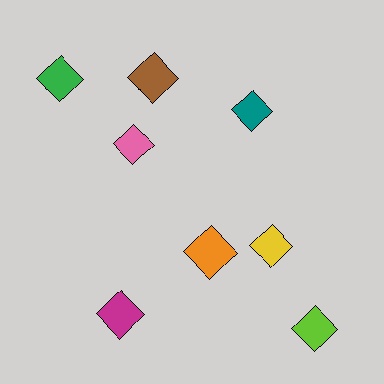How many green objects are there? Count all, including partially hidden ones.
There is 1 green object.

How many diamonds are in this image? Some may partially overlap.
There are 8 diamonds.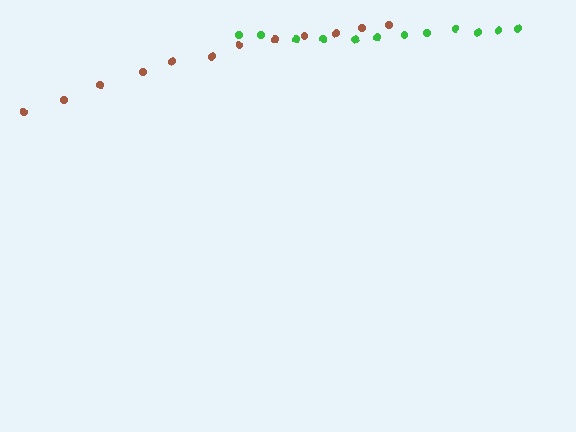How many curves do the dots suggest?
There are 2 distinct paths.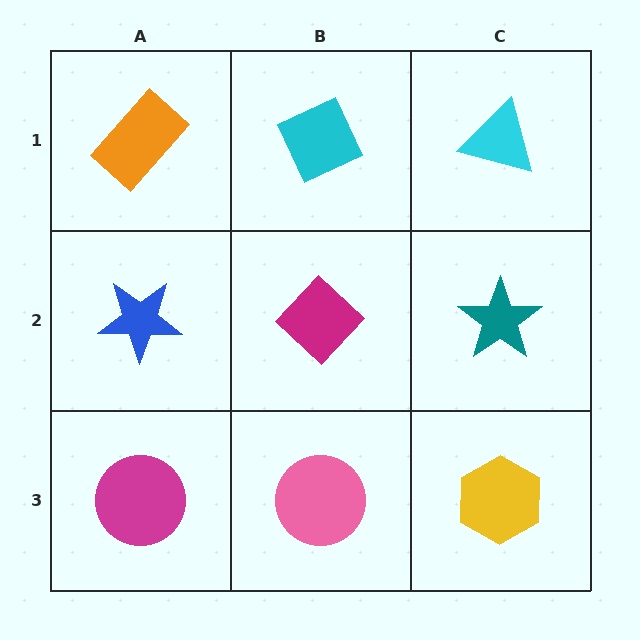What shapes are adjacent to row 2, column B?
A cyan diamond (row 1, column B), a pink circle (row 3, column B), a blue star (row 2, column A), a teal star (row 2, column C).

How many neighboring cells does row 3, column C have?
2.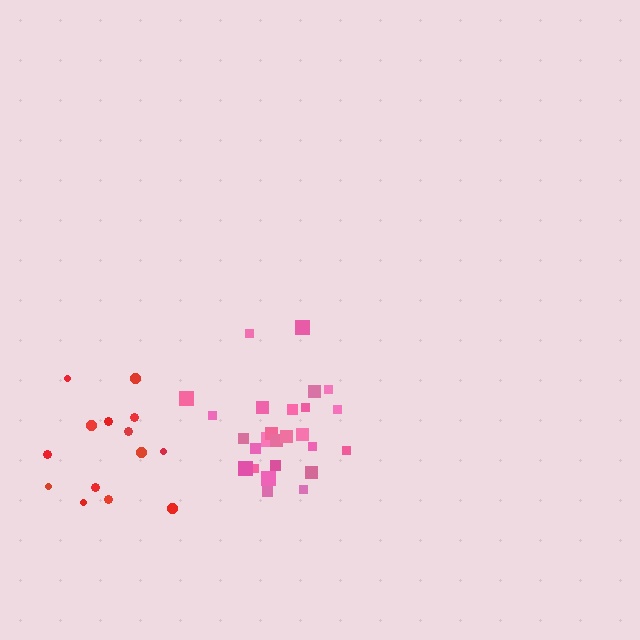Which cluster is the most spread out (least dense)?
Red.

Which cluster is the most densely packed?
Pink.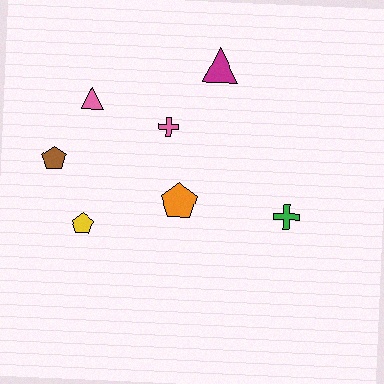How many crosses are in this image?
There are 2 crosses.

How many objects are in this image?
There are 7 objects.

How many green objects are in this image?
There is 1 green object.